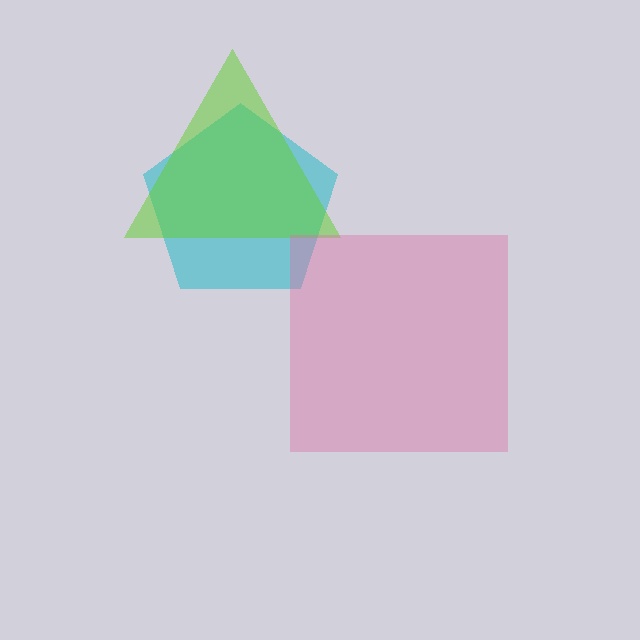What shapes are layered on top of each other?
The layered shapes are: a cyan pentagon, a lime triangle, a pink square.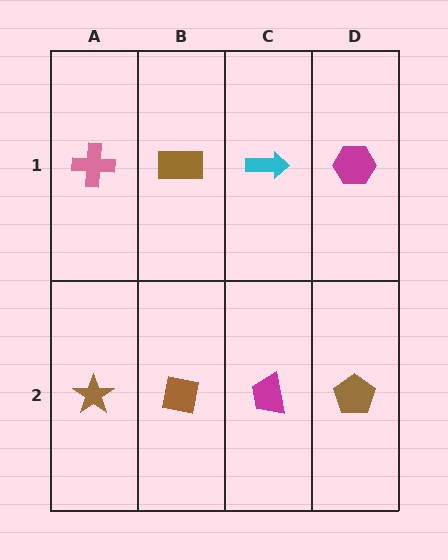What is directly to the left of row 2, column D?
A magenta trapezoid.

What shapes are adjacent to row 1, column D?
A brown pentagon (row 2, column D), a cyan arrow (row 1, column C).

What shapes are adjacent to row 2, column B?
A brown rectangle (row 1, column B), a brown star (row 2, column A), a magenta trapezoid (row 2, column C).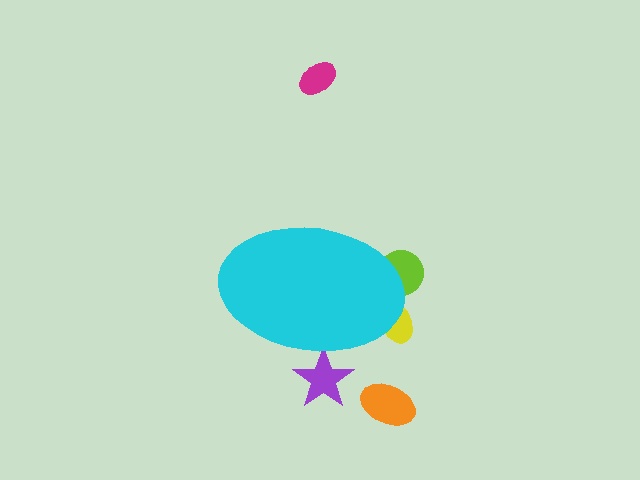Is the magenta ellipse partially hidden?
No, the magenta ellipse is fully visible.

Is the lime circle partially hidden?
Yes, the lime circle is partially hidden behind the cyan ellipse.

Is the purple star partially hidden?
Yes, the purple star is partially hidden behind the cyan ellipse.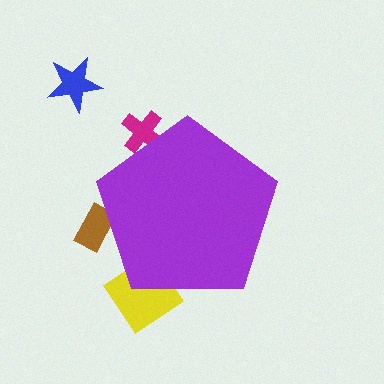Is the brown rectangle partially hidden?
Yes, the brown rectangle is partially hidden behind the purple pentagon.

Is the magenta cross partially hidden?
Yes, the magenta cross is partially hidden behind the purple pentagon.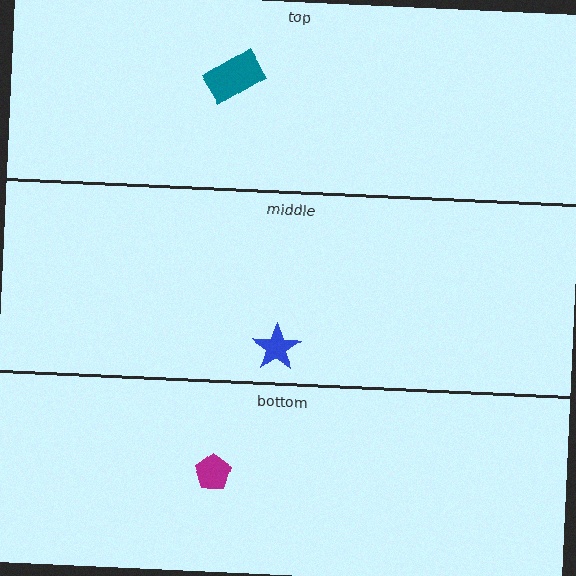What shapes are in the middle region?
The blue star.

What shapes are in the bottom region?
The magenta pentagon.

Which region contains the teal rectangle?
The top region.